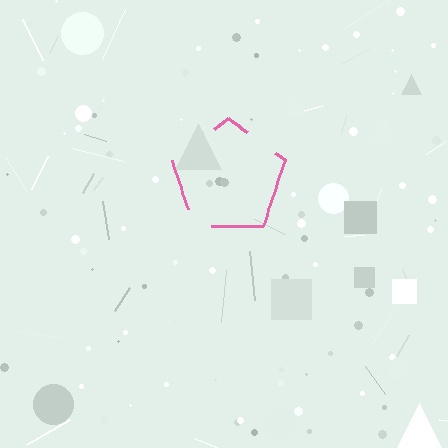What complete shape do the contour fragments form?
The contour fragments form a pentagon.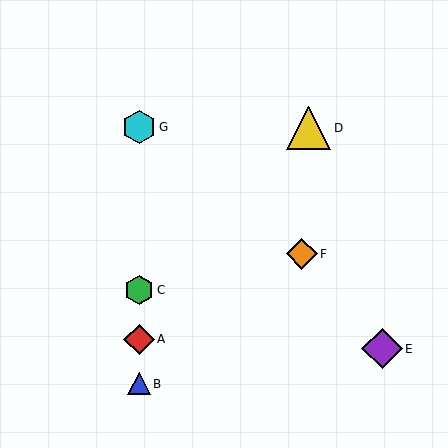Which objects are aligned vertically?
Objects A, B, C, G are aligned vertically.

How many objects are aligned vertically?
4 objects (A, B, C, G) are aligned vertically.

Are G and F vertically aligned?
No, G is at x≈139 and F is at x≈302.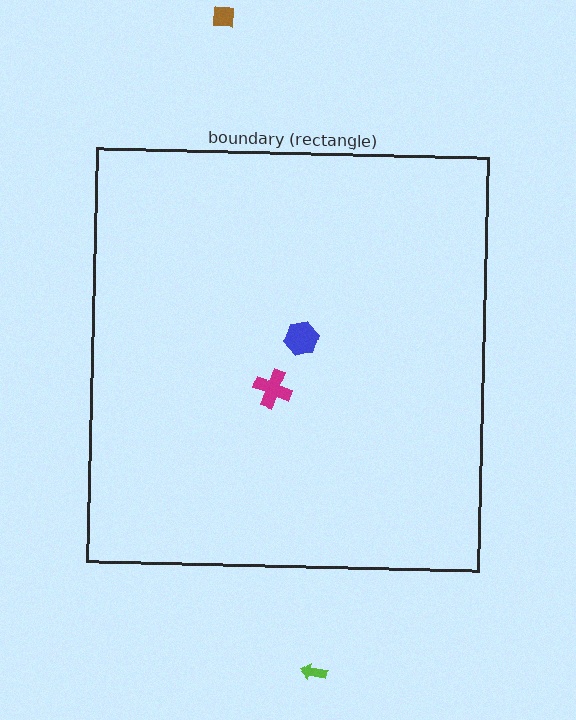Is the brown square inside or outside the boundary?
Outside.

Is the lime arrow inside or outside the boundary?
Outside.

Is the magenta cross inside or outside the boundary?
Inside.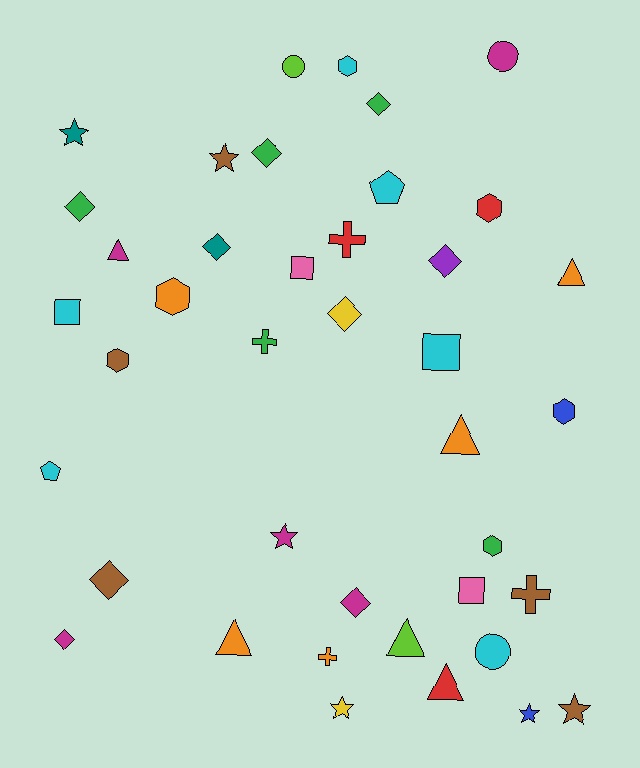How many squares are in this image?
There are 4 squares.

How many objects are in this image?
There are 40 objects.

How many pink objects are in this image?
There are 2 pink objects.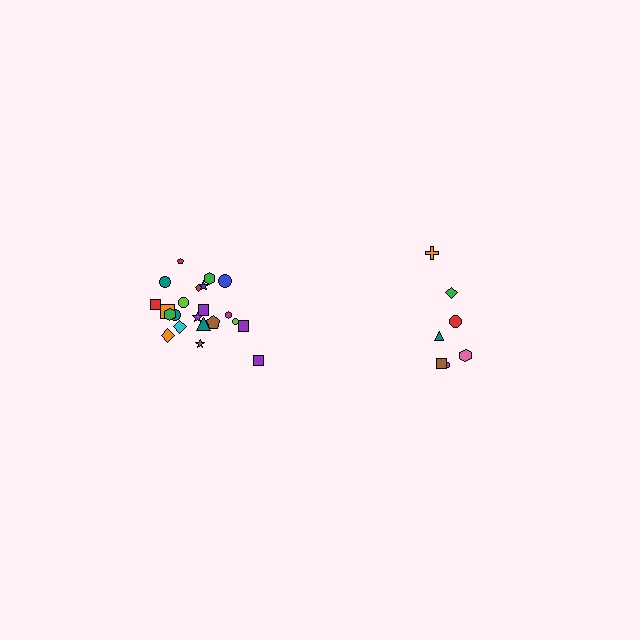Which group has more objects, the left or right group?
The left group.